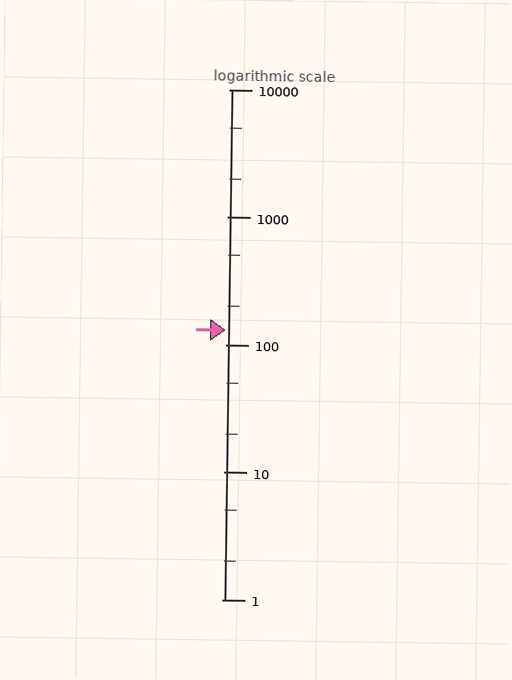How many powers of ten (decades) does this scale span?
The scale spans 4 decades, from 1 to 10000.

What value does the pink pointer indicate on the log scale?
The pointer indicates approximately 130.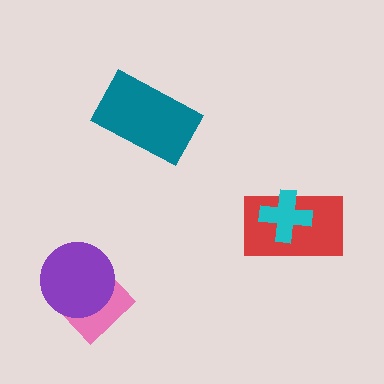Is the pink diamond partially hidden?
Yes, it is partially covered by another shape.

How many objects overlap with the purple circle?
1 object overlaps with the purple circle.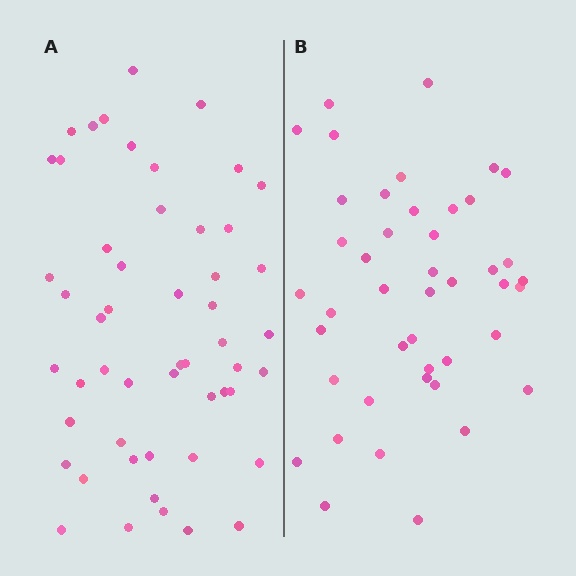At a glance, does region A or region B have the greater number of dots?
Region A (the left region) has more dots.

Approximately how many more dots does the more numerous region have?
Region A has roughly 8 or so more dots than region B.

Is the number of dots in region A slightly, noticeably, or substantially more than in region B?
Region A has only slightly more — the two regions are fairly close. The ratio is roughly 1.2 to 1.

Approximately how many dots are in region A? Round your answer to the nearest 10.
About 50 dots. (The exact count is 52, which rounds to 50.)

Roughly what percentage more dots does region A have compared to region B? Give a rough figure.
About 20% more.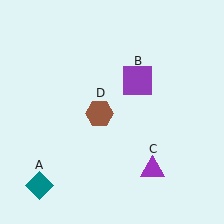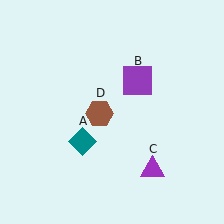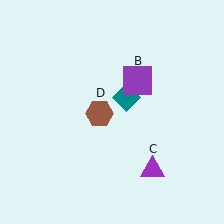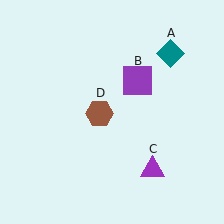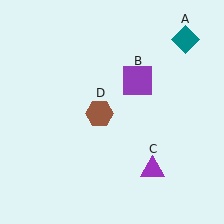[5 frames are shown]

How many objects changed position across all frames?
1 object changed position: teal diamond (object A).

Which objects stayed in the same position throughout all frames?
Purple square (object B) and purple triangle (object C) and brown hexagon (object D) remained stationary.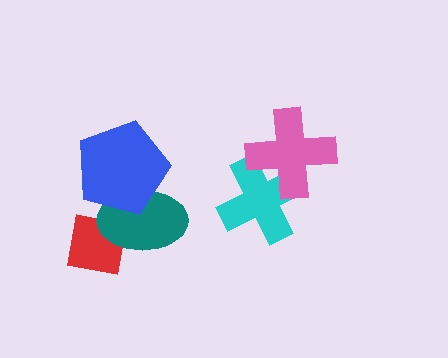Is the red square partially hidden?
Yes, it is partially covered by another shape.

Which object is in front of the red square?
The teal ellipse is in front of the red square.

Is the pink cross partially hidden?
No, no other shape covers it.